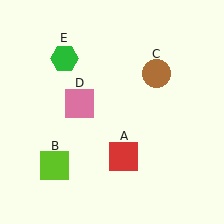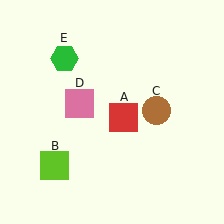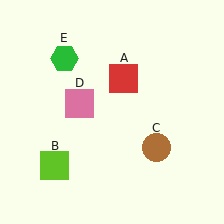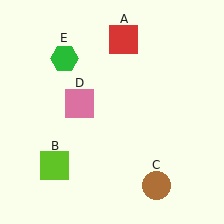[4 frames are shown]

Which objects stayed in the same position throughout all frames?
Lime square (object B) and pink square (object D) and green hexagon (object E) remained stationary.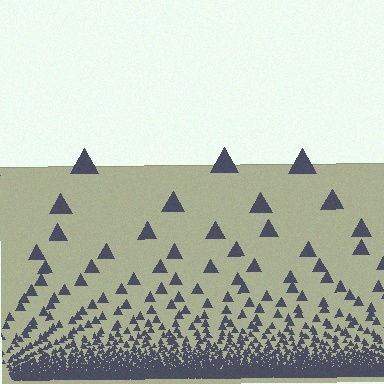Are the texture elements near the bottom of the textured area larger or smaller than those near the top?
Smaller. The gradient is inverted — elements near the bottom are smaller and denser.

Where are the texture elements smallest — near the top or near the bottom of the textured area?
Near the bottom.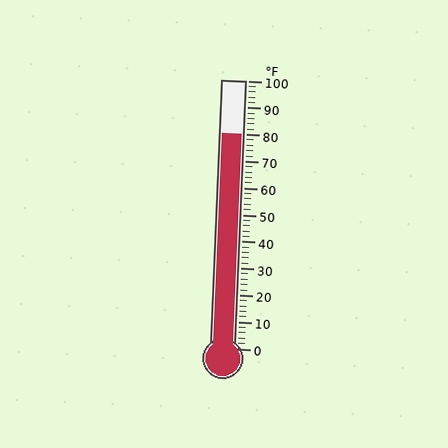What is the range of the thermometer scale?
The thermometer scale ranges from 0°F to 100°F.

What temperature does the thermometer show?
The thermometer shows approximately 80°F.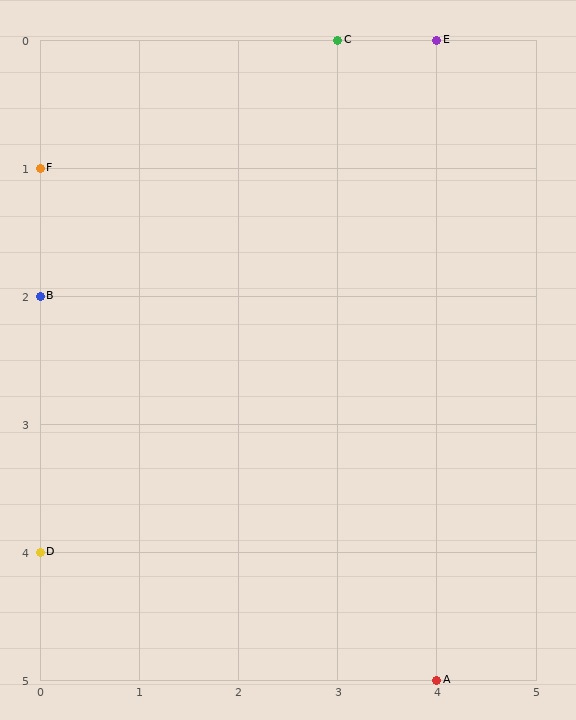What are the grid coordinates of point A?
Point A is at grid coordinates (4, 5).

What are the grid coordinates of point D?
Point D is at grid coordinates (0, 4).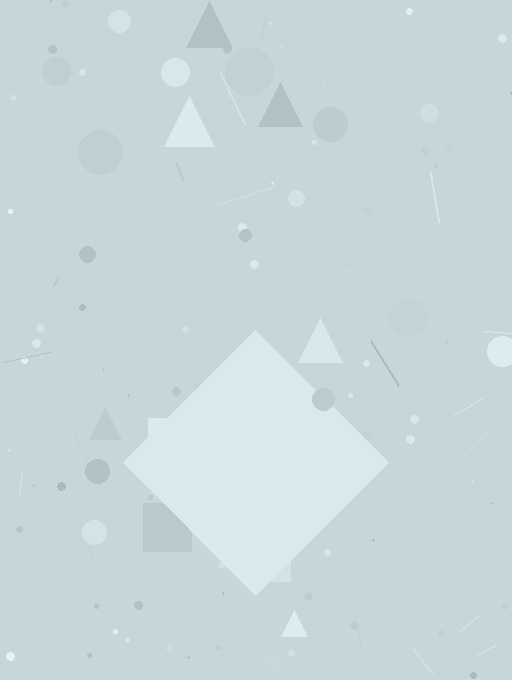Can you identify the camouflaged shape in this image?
The camouflaged shape is a diamond.